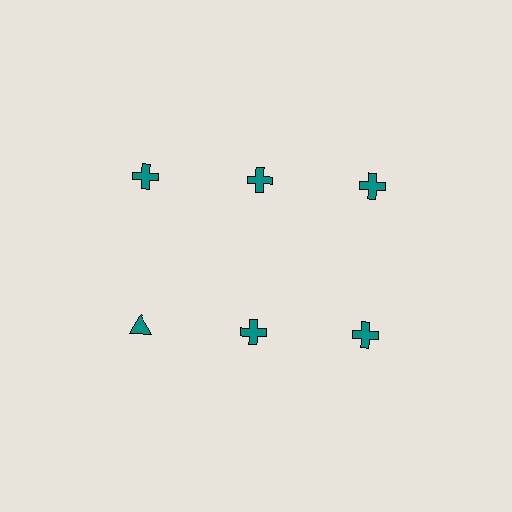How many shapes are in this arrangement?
There are 6 shapes arranged in a grid pattern.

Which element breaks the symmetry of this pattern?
The teal triangle in the second row, leftmost column breaks the symmetry. All other shapes are teal crosses.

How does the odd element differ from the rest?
It has a different shape: triangle instead of cross.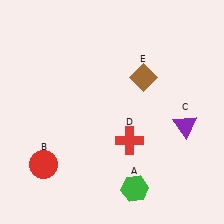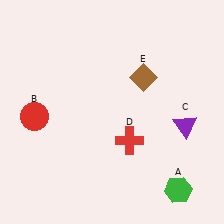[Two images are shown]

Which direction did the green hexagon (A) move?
The green hexagon (A) moved right.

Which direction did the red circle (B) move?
The red circle (B) moved up.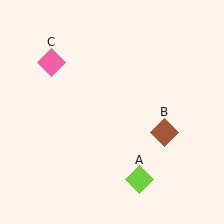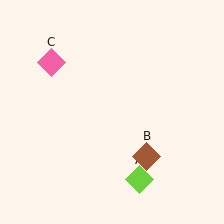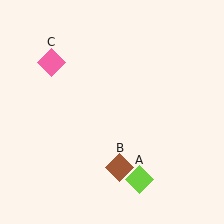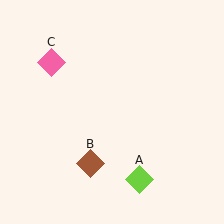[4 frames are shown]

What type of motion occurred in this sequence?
The brown diamond (object B) rotated clockwise around the center of the scene.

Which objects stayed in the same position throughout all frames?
Lime diamond (object A) and pink diamond (object C) remained stationary.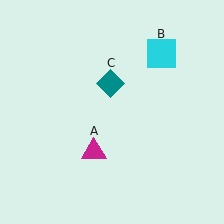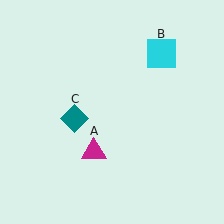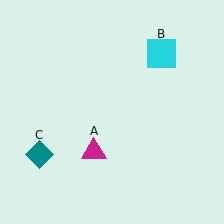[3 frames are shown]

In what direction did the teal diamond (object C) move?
The teal diamond (object C) moved down and to the left.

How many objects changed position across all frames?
1 object changed position: teal diamond (object C).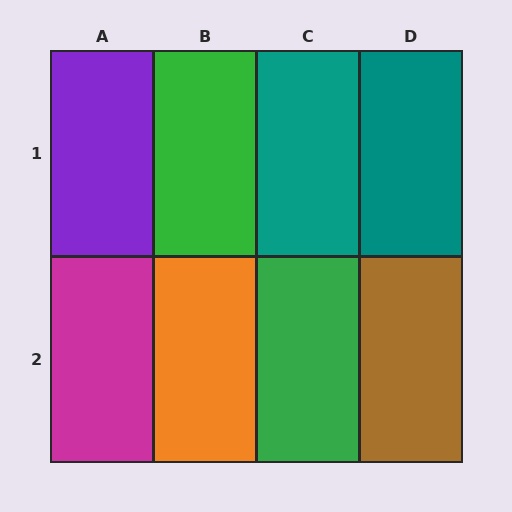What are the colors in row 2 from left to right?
Magenta, orange, green, brown.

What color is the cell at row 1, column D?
Teal.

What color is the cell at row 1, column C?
Teal.